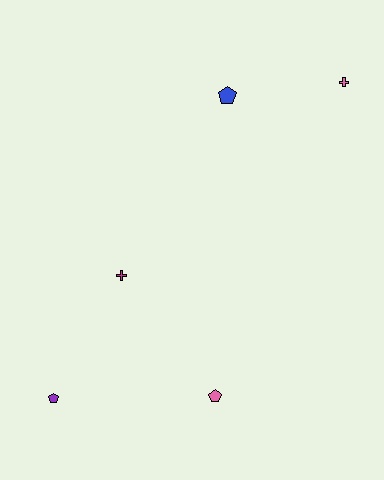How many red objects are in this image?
There are no red objects.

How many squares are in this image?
There are no squares.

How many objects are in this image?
There are 5 objects.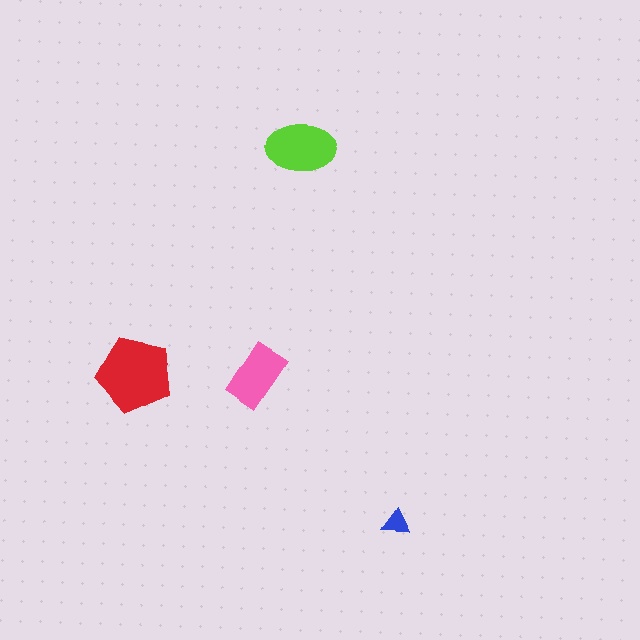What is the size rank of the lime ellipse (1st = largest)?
2nd.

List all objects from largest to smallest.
The red pentagon, the lime ellipse, the pink rectangle, the blue triangle.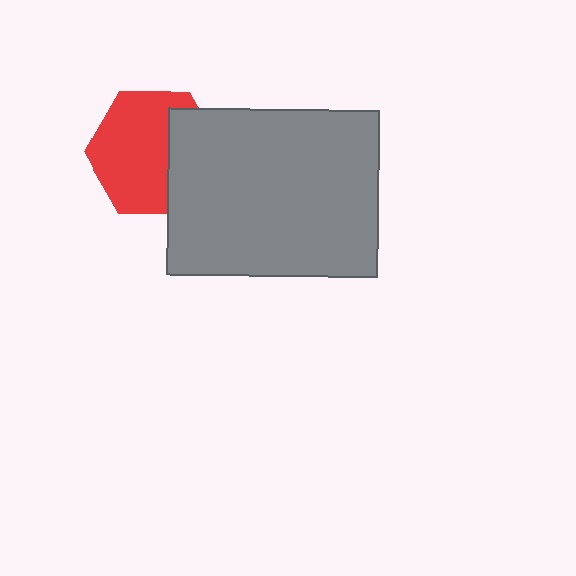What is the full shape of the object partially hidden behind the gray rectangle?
The partially hidden object is a red hexagon.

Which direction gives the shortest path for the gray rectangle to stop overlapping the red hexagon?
Moving right gives the shortest separation.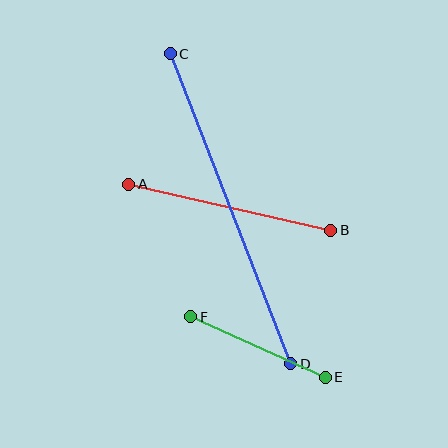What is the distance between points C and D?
The distance is approximately 332 pixels.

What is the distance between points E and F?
The distance is approximately 148 pixels.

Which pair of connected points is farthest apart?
Points C and D are farthest apart.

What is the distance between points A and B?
The distance is approximately 207 pixels.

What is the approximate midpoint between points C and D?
The midpoint is at approximately (231, 209) pixels.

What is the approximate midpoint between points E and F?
The midpoint is at approximately (258, 347) pixels.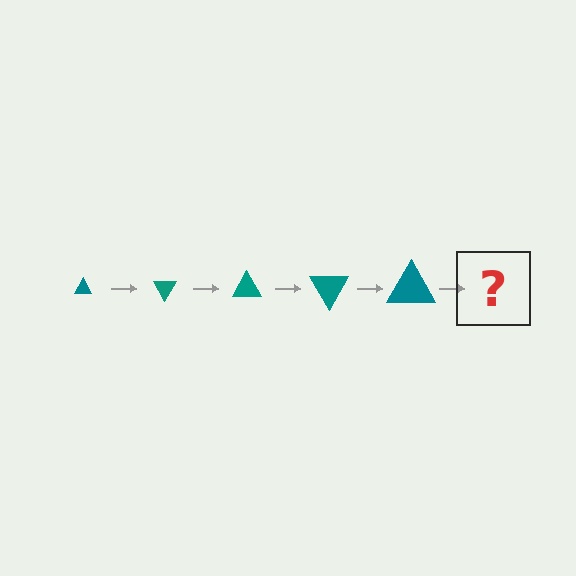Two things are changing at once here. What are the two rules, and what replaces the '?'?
The two rules are that the triangle grows larger each step and it rotates 60 degrees each step. The '?' should be a triangle, larger than the previous one and rotated 300 degrees from the start.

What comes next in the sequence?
The next element should be a triangle, larger than the previous one and rotated 300 degrees from the start.